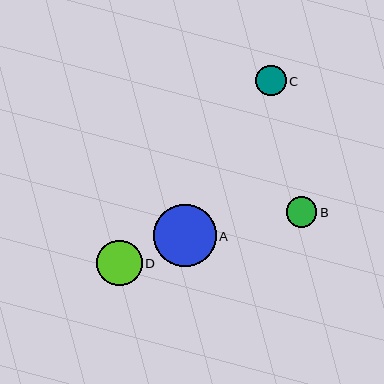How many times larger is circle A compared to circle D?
Circle A is approximately 1.4 times the size of circle D.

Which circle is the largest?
Circle A is the largest with a size of approximately 63 pixels.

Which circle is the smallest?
Circle C is the smallest with a size of approximately 30 pixels.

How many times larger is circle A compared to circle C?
Circle A is approximately 2.1 times the size of circle C.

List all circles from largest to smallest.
From largest to smallest: A, D, B, C.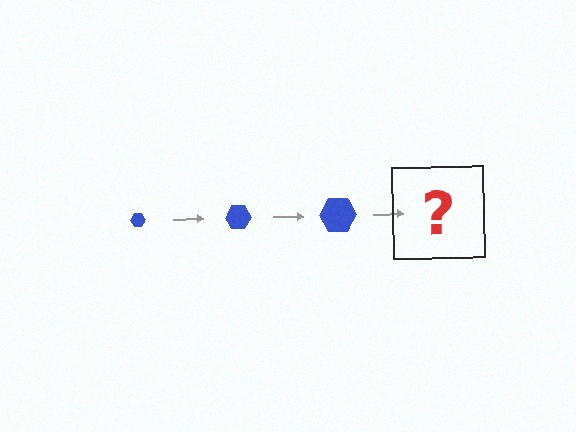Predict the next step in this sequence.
The next step is a blue hexagon, larger than the previous one.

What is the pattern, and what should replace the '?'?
The pattern is that the hexagon gets progressively larger each step. The '?' should be a blue hexagon, larger than the previous one.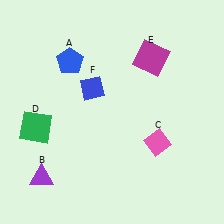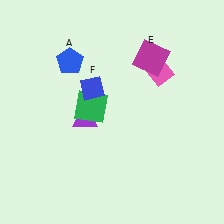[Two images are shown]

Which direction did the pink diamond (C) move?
The pink diamond (C) moved up.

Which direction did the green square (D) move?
The green square (D) moved right.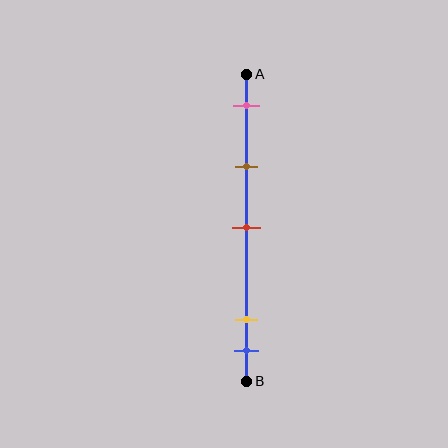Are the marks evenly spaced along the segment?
No, the marks are not evenly spaced.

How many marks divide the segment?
There are 5 marks dividing the segment.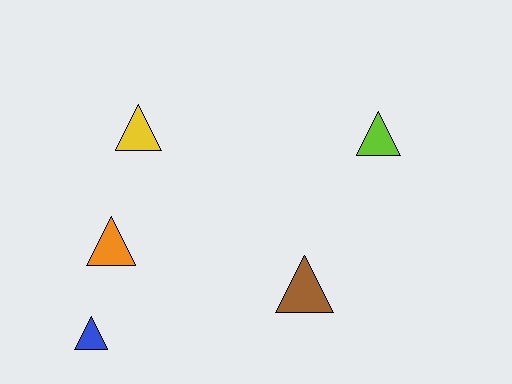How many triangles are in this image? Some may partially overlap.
There are 5 triangles.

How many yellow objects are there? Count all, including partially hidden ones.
There is 1 yellow object.